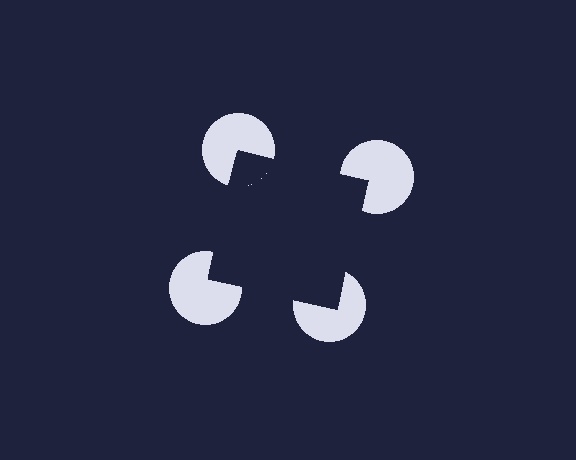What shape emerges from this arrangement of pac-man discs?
An illusory square — its edges are inferred from the aligned wedge cuts in the pac-man discs, not physically drawn.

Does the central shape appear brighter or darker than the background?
It typically appears slightly darker than the background, even though no actual brightness change is drawn.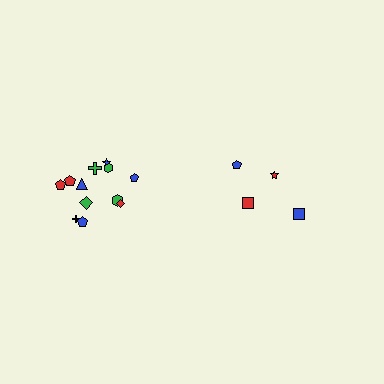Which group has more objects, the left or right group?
The left group.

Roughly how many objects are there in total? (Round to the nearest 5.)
Roughly 15 objects in total.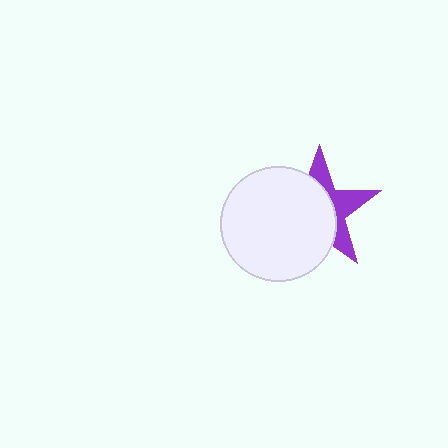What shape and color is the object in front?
The object in front is a white circle.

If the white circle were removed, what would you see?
You would see the complete purple star.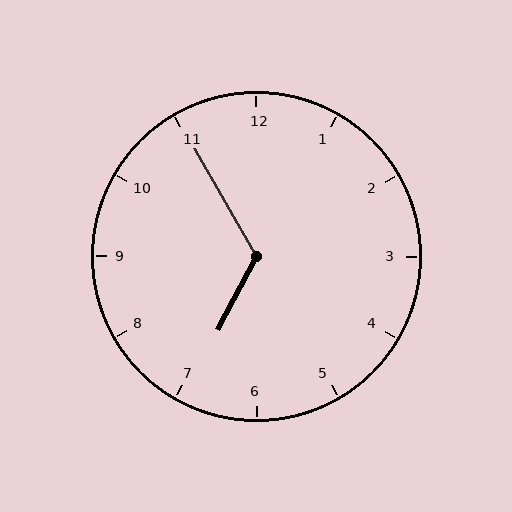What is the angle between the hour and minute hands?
Approximately 122 degrees.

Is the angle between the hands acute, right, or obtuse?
It is obtuse.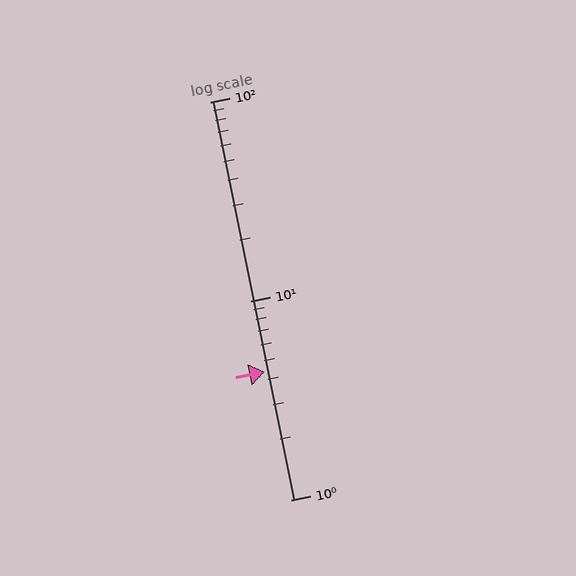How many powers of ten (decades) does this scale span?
The scale spans 2 decades, from 1 to 100.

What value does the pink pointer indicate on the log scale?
The pointer indicates approximately 4.4.